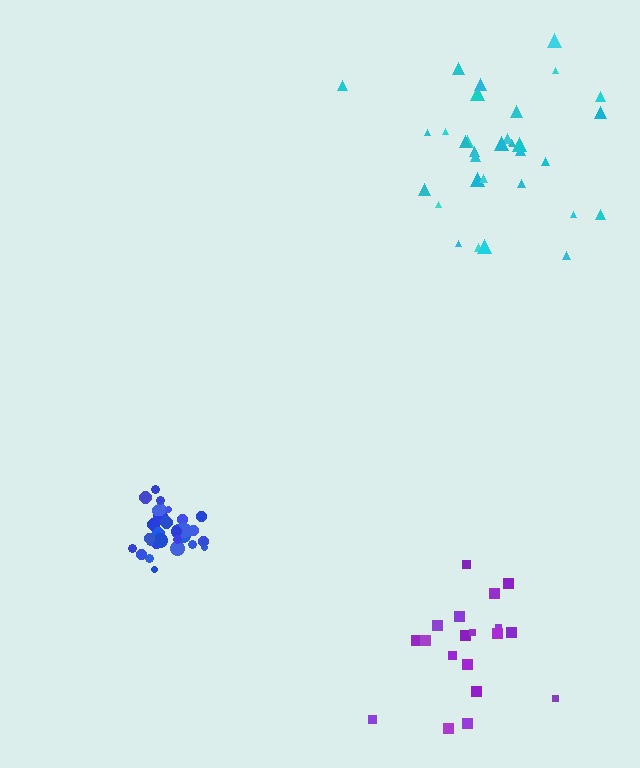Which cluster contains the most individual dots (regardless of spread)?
Cyan (33).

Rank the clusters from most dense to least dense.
blue, purple, cyan.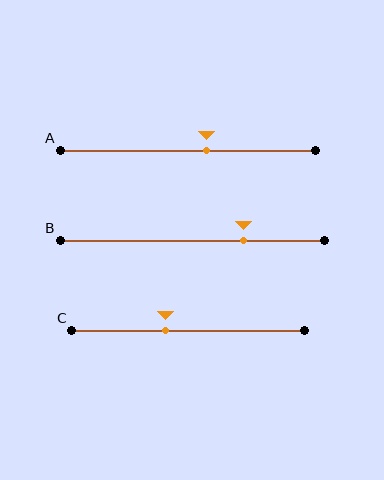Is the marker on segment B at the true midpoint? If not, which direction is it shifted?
No, the marker on segment B is shifted to the right by about 20% of the segment length.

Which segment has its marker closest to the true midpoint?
Segment A has its marker closest to the true midpoint.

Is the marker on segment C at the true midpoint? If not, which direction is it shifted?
No, the marker on segment C is shifted to the left by about 10% of the segment length.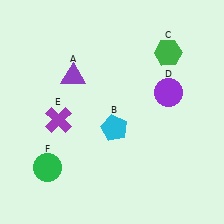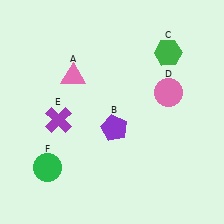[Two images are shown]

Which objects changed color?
A changed from purple to pink. B changed from cyan to purple. D changed from purple to pink.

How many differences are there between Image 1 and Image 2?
There are 3 differences between the two images.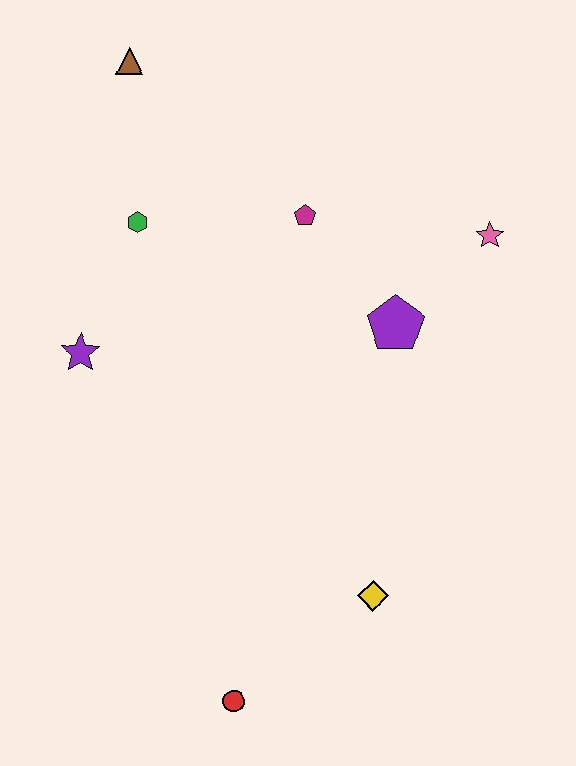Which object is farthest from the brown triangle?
The red circle is farthest from the brown triangle.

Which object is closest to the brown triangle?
The green hexagon is closest to the brown triangle.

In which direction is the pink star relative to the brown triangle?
The pink star is to the right of the brown triangle.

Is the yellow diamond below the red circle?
No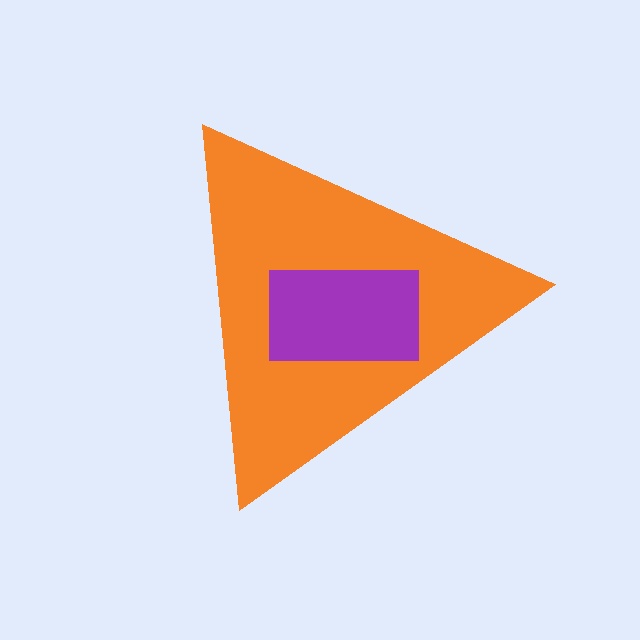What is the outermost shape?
The orange triangle.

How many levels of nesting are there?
2.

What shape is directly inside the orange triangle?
The purple rectangle.